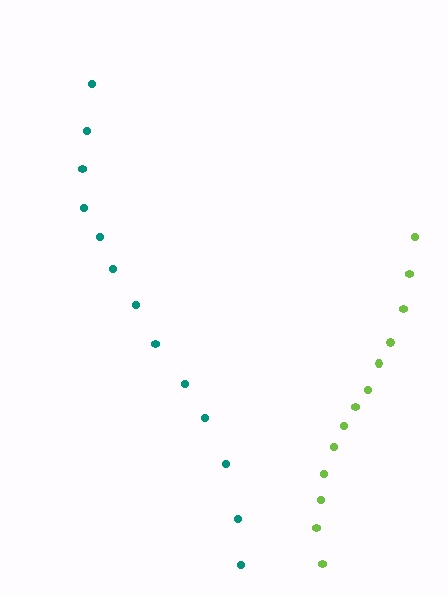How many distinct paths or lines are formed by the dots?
There are 2 distinct paths.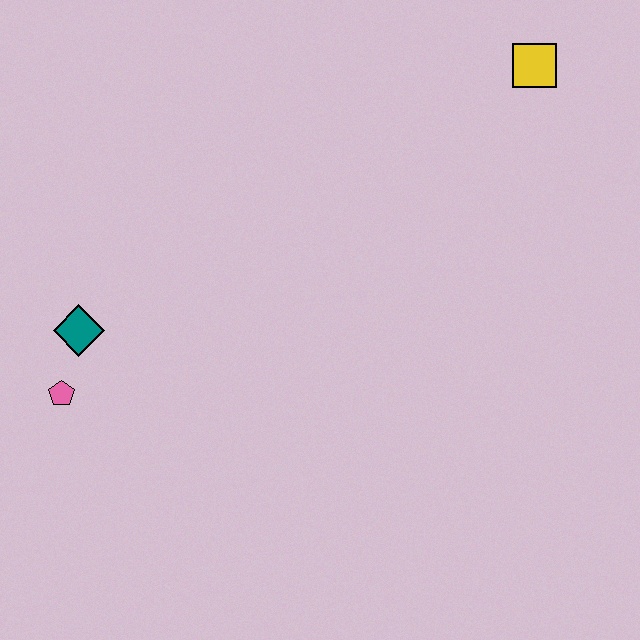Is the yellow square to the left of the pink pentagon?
No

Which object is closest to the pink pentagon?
The teal diamond is closest to the pink pentagon.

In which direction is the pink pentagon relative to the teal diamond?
The pink pentagon is below the teal diamond.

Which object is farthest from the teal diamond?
The yellow square is farthest from the teal diamond.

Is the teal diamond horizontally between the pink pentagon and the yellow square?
Yes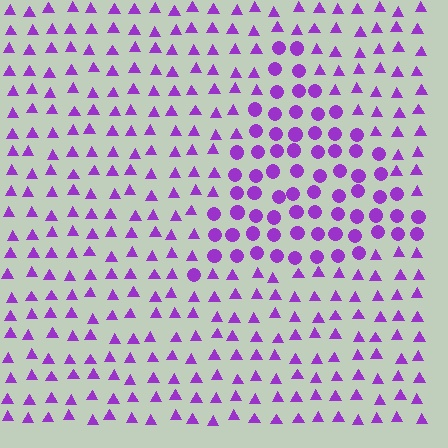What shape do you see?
I see a triangle.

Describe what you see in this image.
The image is filled with small purple elements arranged in a uniform grid. A triangle-shaped region contains circles, while the surrounding area contains triangles. The boundary is defined purely by the change in element shape.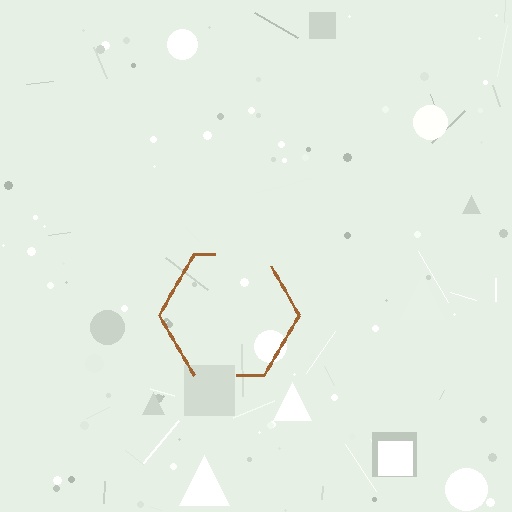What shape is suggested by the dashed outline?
The dashed outline suggests a hexagon.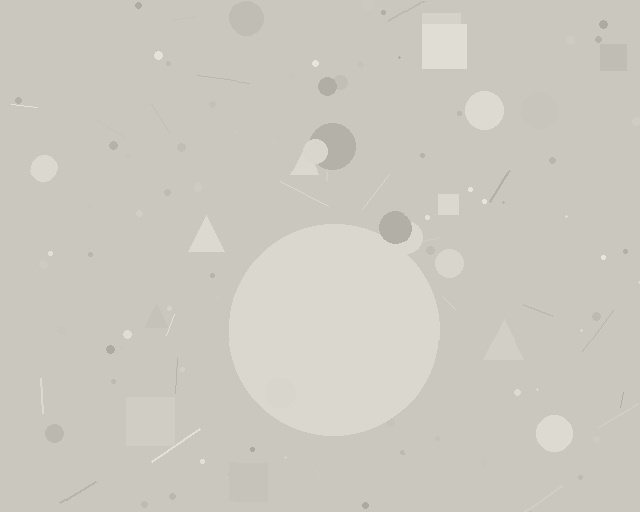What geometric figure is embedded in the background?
A circle is embedded in the background.